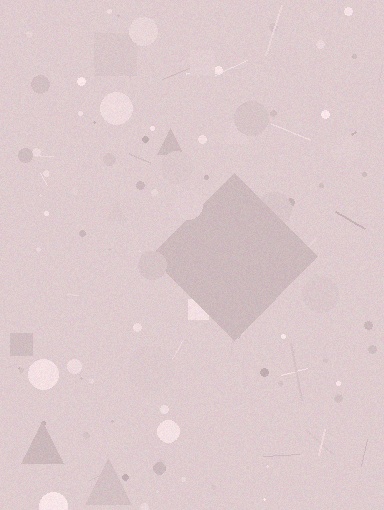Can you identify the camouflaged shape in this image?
The camouflaged shape is a diamond.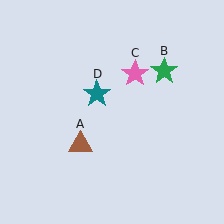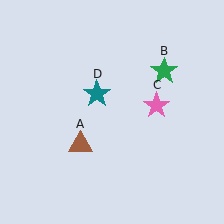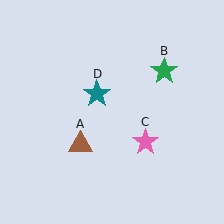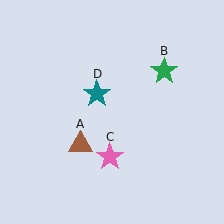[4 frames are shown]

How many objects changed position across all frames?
1 object changed position: pink star (object C).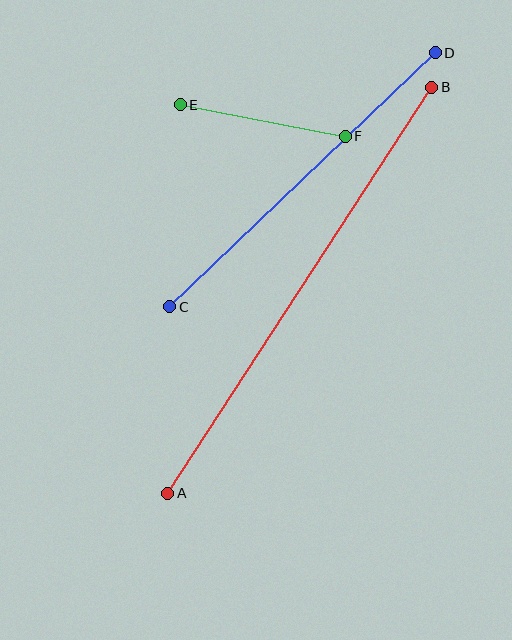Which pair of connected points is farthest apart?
Points A and B are farthest apart.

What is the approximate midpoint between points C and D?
The midpoint is at approximately (303, 180) pixels.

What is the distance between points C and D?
The distance is approximately 367 pixels.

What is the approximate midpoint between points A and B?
The midpoint is at approximately (300, 290) pixels.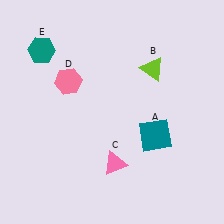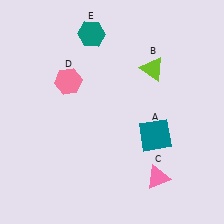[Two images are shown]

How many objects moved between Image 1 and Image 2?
2 objects moved between the two images.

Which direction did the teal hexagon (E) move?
The teal hexagon (E) moved right.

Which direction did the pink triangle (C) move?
The pink triangle (C) moved right.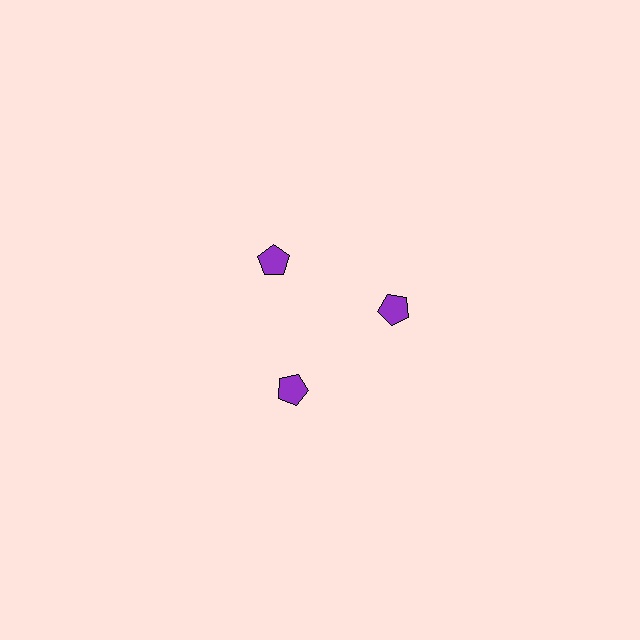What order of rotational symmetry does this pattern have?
This pattern has 3-fold rotational symmetry.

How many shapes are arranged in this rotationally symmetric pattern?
There are 3 shapes, arranged in 3 groups of 1.